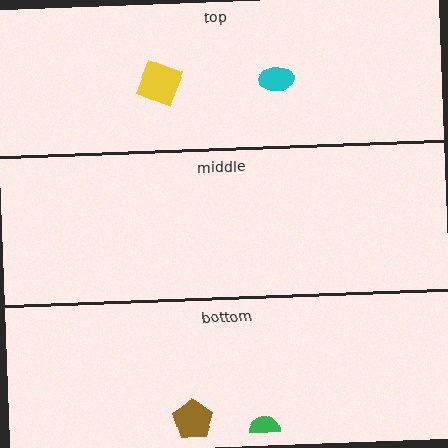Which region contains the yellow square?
The top region.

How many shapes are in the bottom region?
2.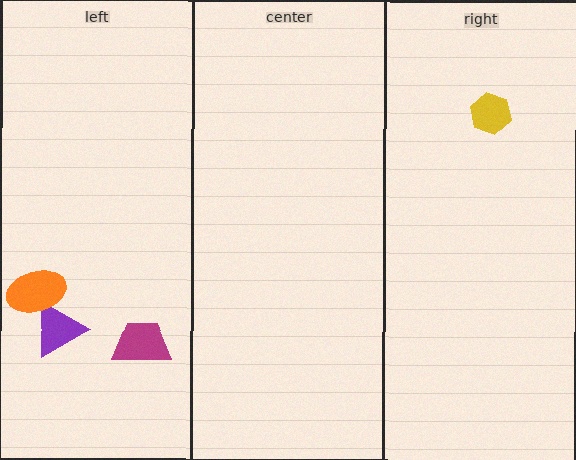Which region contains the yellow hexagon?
The right region.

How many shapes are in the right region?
1.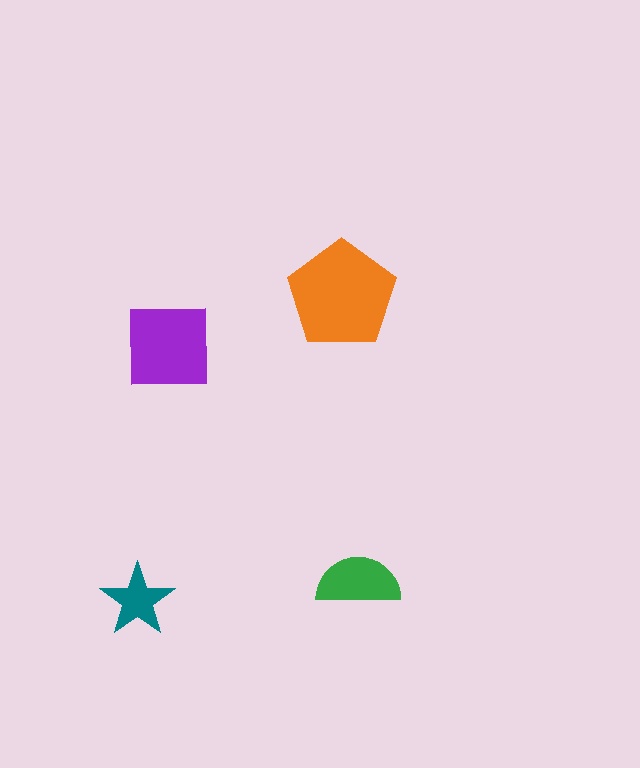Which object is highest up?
The orange pentagon is topmost.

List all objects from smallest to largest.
The teal star, the green semicircle, the purple square, the orange pentagon.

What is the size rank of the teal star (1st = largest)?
4th.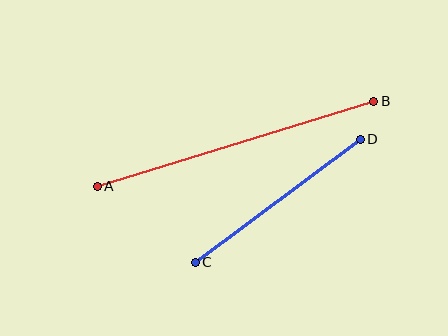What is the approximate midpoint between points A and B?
The midpoint is at approximately (236, 144) pixels.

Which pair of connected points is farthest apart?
Points A and B are farthest apart.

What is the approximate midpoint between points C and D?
The midpoint is at approximately (278, 201) pixels.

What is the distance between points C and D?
The distance is approximately 206 pixels.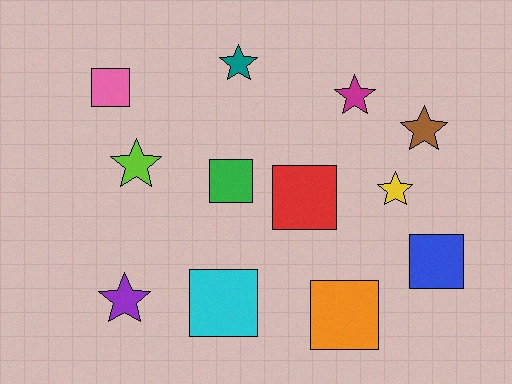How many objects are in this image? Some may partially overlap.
There are 12 objects.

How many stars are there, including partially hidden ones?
There are 6 stars.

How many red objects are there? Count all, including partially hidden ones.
There is 1 red object.